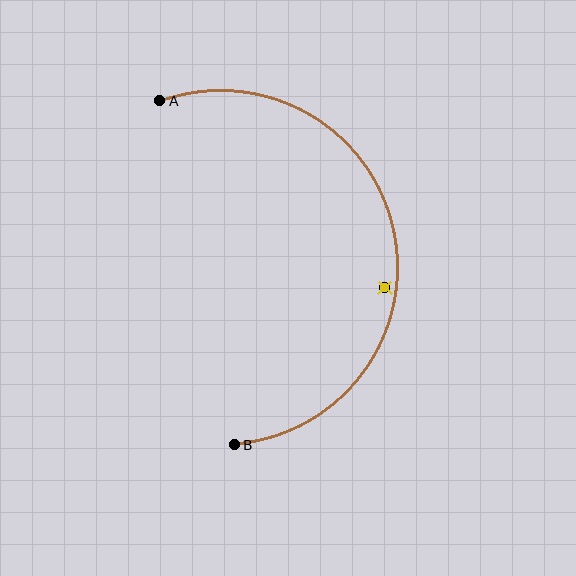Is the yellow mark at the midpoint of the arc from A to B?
No — the yellow mark does not lie on the arc at all. It sits slightly inside the curve.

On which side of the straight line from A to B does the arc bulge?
The arc bulges to the right of the straight line connecting A and B.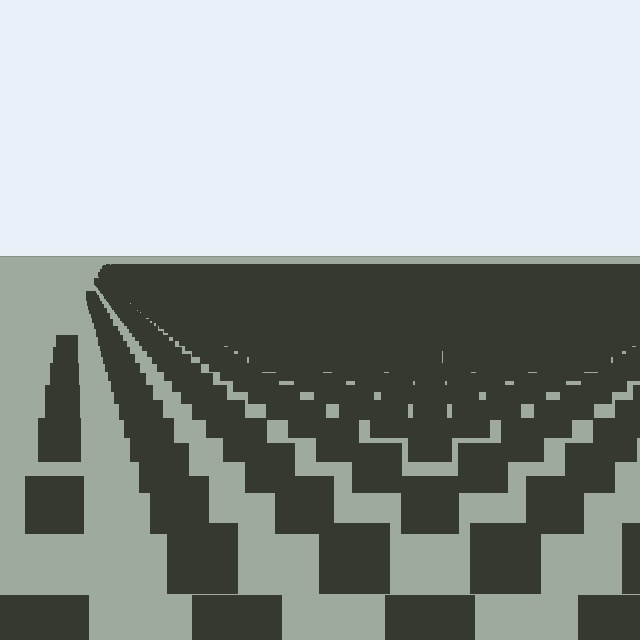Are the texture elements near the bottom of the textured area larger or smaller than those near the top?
Larger. Near the bottom, elements are closer to the viewer and appear at a bigger on-screen size.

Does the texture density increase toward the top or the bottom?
Density increases toward the top.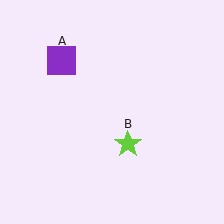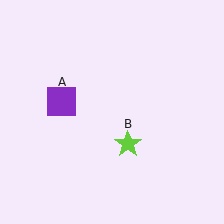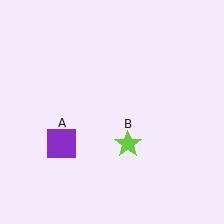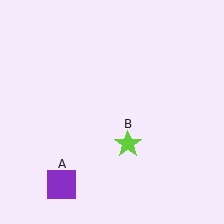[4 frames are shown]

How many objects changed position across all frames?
1 object changed position: purple square (object A).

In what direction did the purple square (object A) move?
The purple square (object A) moved down.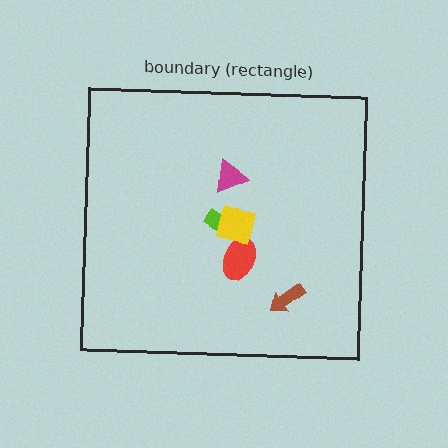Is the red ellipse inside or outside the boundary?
Inside.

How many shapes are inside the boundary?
5 inside, 0 outside.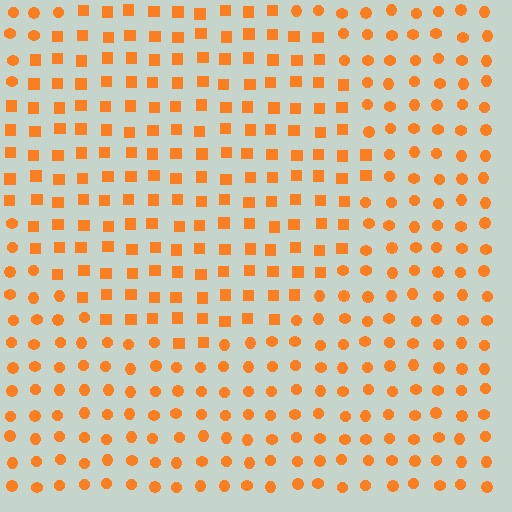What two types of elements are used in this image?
The image uses squares inside the circle region and circles outside it.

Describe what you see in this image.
The image is filled with small orange elements arranged in a uniform grid. A circle-shaped region contains squares, while the surrounding area contains circles. The boundary is defined purely by the change in element shape.